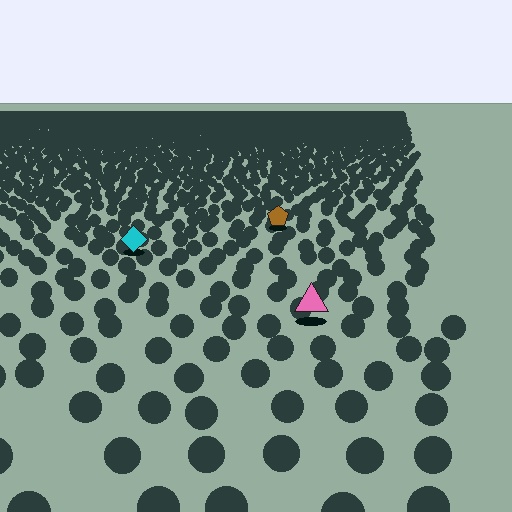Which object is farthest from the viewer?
The brown pentagon is farthest from the viewer. It appears smaller and the ground texture around it is denser.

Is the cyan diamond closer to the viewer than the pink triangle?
No. The pink triangle is closer — you can tell from the texture gradient: the ground texture is coarser near it.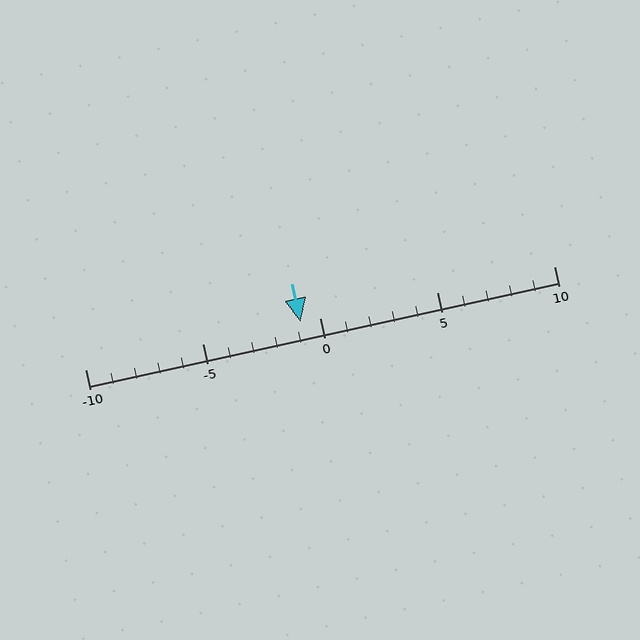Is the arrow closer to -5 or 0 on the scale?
The arrow is closer to 0.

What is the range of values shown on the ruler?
The ruler shows values from -10 to 10.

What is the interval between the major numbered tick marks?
The major tick marks are spaced 5 units apart.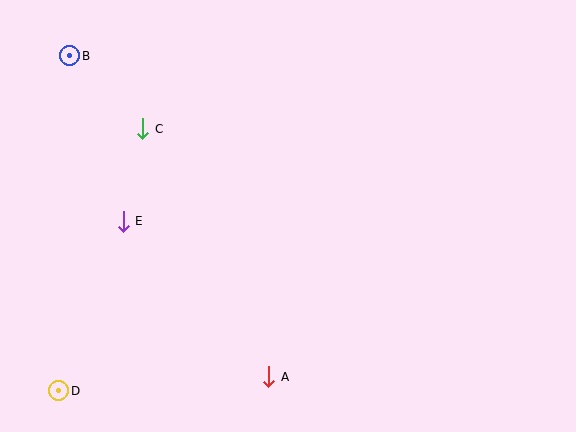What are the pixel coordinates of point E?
Point E is at (123, 221).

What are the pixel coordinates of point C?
Point C is at (143, 129).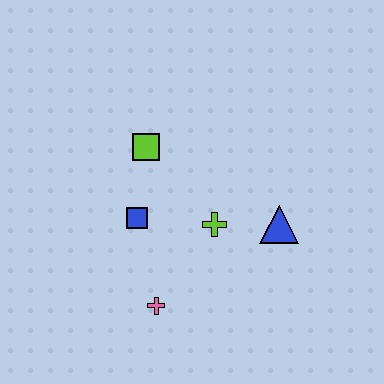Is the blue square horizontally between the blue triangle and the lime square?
No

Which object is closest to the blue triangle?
The lime cross is closest to the blue triangle.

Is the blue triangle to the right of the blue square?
Yes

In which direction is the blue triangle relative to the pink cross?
The blue triangle is to the right of the pink cross.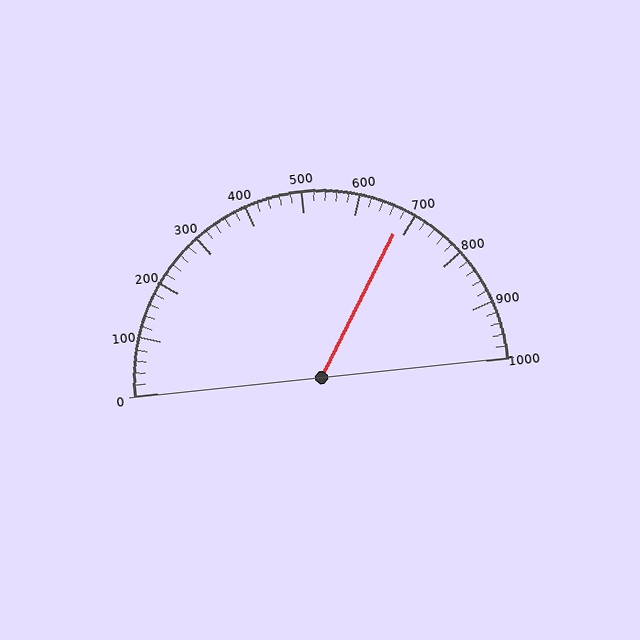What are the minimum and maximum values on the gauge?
The gauge ranges from 0 to 1000.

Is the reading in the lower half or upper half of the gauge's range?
The reading is in the upper half of the range (0 to 1000).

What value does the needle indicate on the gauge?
The needle indicates approximately 680.